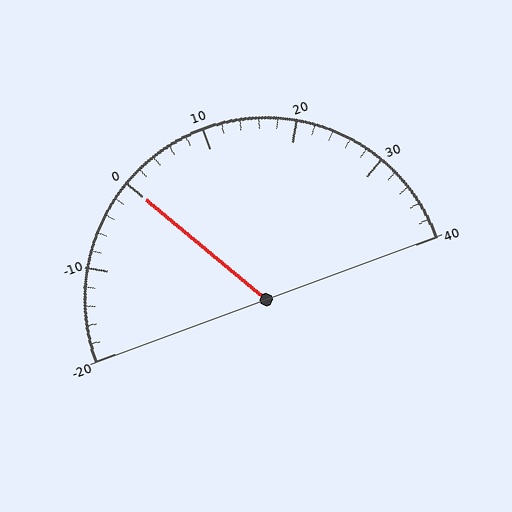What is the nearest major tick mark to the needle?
The nearest major tick mark is 0.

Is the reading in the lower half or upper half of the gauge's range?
The reading is in the lower half of the range (-20 to 40).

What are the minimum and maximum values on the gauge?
The gauge ranges from -20 to 40.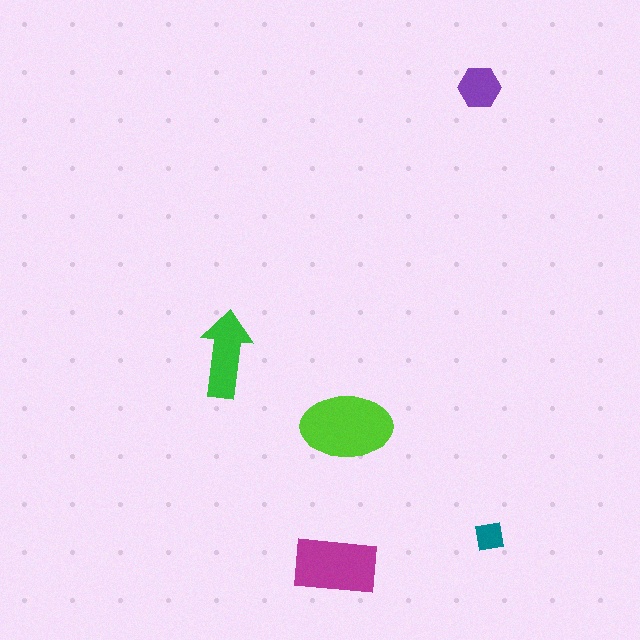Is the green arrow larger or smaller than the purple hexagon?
Larger.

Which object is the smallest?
The teal square.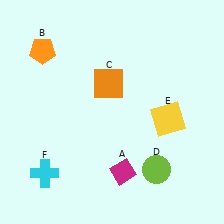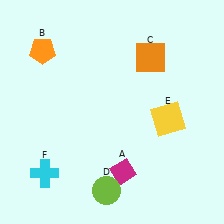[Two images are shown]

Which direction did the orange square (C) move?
The orange square (C) moved right.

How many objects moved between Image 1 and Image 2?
2 objects moved between the two images.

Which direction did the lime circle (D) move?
The lime circle (D) moved left.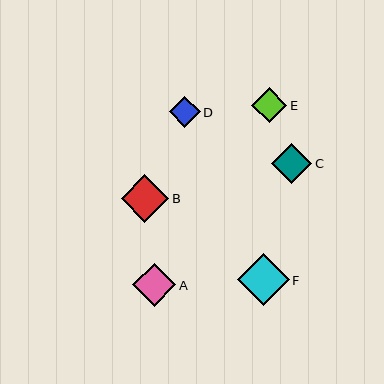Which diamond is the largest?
Diamond F is the largest with a size of approximately 52 pixels.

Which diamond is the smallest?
Diamond D is the smallest with a size of approximately 31 pixels.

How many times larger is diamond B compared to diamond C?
Diamond B is approximately 1.2 times the size of diamond C.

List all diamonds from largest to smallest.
From largest to smallest: F, B, A, C, E, D.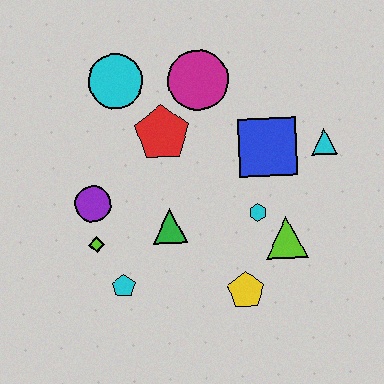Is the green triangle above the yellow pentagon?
Yes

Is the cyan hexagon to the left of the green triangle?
No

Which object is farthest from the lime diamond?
The cyan triangle is farthest from the lime diamond.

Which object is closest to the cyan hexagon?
The lime triangle is closest to the cyan hexagon.